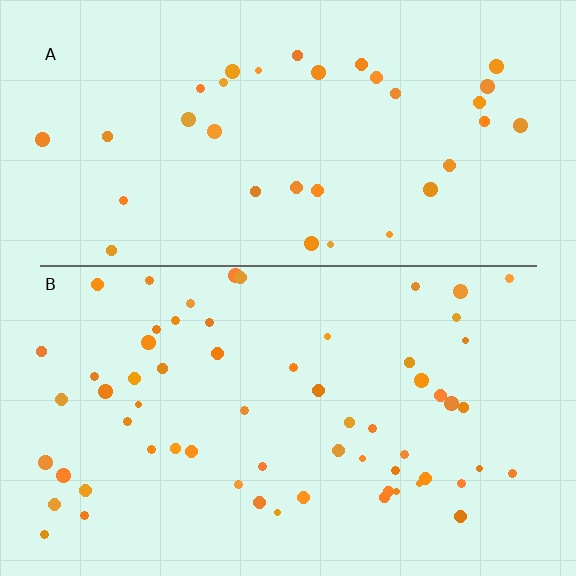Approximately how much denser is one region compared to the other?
Approximately 1.8× — region B over region A.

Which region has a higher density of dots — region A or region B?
B (the bottom).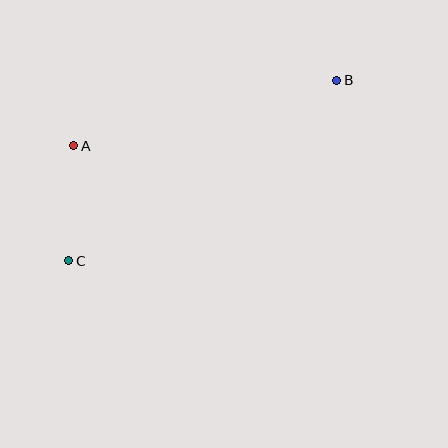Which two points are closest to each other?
Points A and C are closest to each other.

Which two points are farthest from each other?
Points B and C are farthest from each other.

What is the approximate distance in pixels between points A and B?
The distance between A and B is approximately 271 pixels.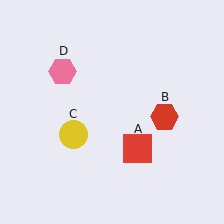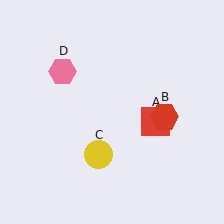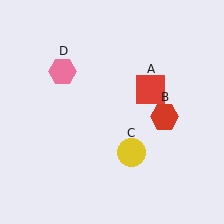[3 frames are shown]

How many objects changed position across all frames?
2 objects changed position: red square (object A), yellow circle (object C).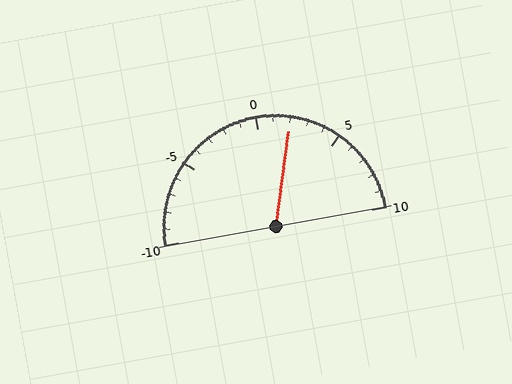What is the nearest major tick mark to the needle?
The nearest major tick mark is 0.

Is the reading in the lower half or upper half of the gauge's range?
The reading is in the upper half of the range (-10 to 10).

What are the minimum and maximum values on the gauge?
The gauge ranges from -10 to 10.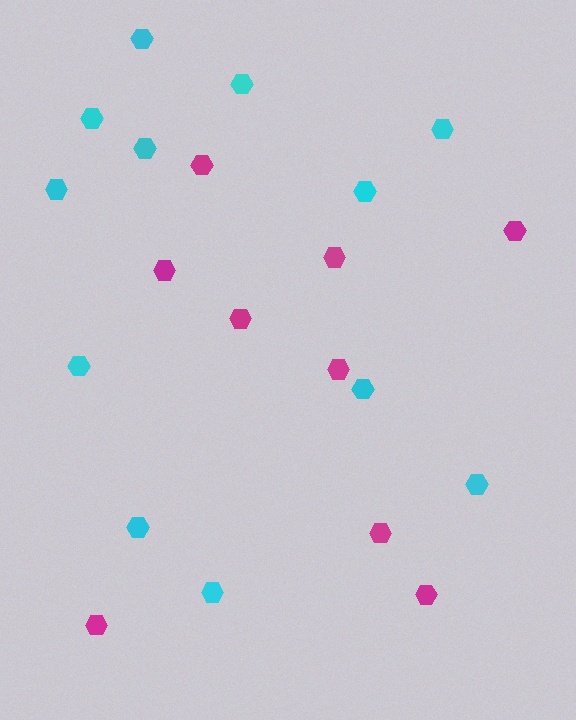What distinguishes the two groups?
There are 2 groups: one group of magenta hexagons (9) and one group of cyan hexagons (12).